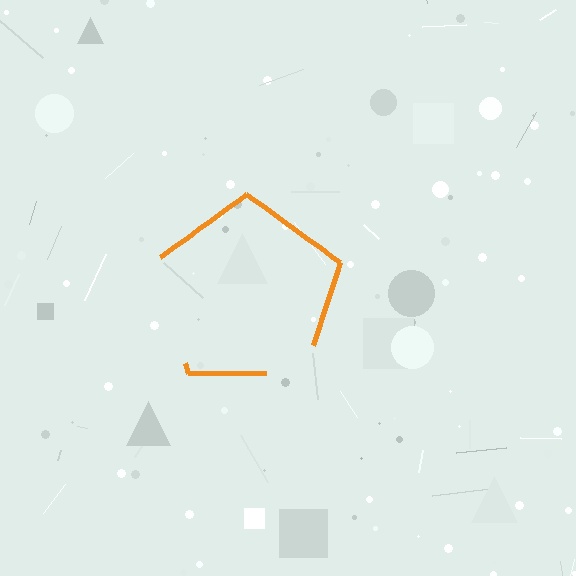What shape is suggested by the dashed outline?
The dashed outline suggests a pentagon.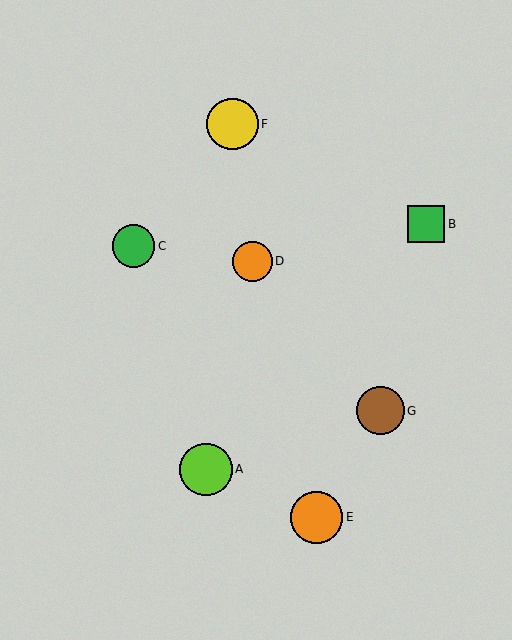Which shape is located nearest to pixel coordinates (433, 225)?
The green square (labeled B) at (426, 224) is nearest to that location.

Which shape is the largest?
The lime circle (labeled A) is the largest.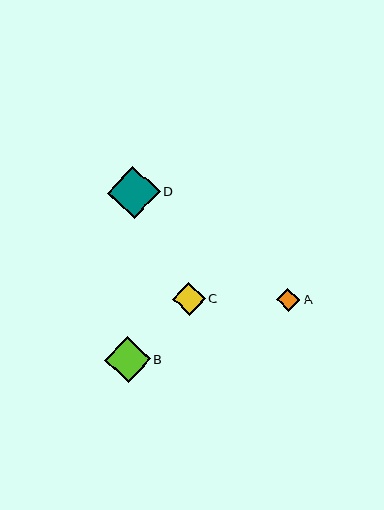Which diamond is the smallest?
Diamond A is the smallest with a size of approximately 24 pixels.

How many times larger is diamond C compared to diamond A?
Diamond C is approximately 1.4 times the size of diamond A.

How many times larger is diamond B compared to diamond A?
Diamond B is approximately 1.9 times the size of diamond A.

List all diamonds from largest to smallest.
From largest to smallest: D, B, C, A.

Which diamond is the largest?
Diamond D is the largest with a size of approximately 52 pixels.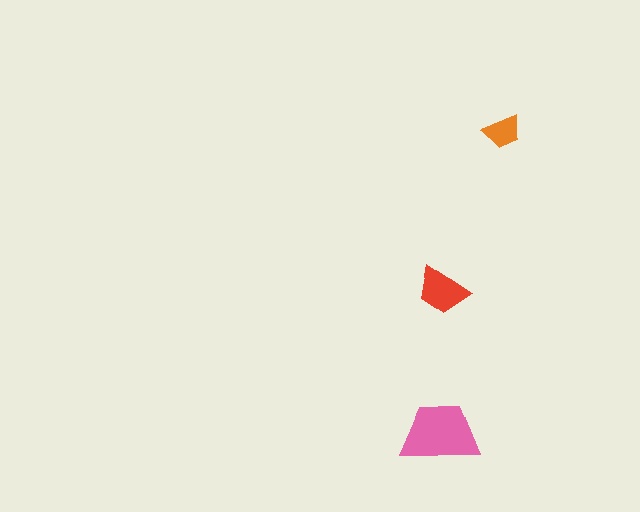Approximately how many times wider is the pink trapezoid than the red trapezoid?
About 1.5 times wider.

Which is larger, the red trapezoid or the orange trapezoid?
The red one.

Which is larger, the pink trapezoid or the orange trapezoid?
The pink one.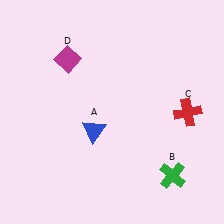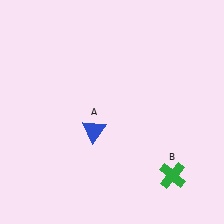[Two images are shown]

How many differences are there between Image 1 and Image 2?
There are 2 differences between the two images.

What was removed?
The magenta diamond (D), the red cross (C) were removed in Image 2.